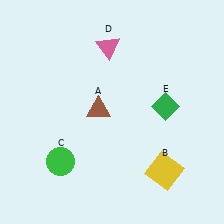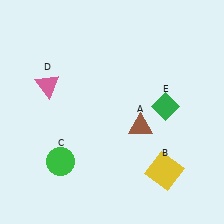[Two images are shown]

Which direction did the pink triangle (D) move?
The pink triangle (D) moved left.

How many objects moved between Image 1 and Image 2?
2 objects moved between the two images.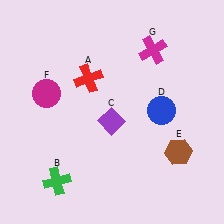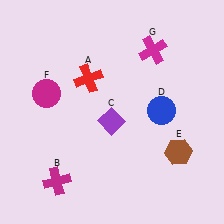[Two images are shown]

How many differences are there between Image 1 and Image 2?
There is 1 difference between the two images.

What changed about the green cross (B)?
In Image 1, B is green. In Image 2, it changed to magenta.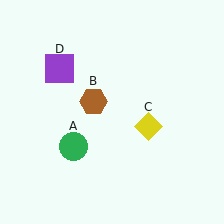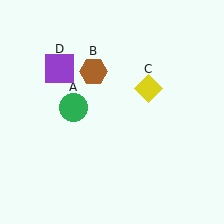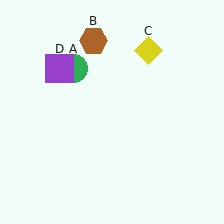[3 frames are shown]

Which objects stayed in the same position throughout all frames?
Purple square (object D) remained stationary.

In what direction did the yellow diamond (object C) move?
The yellow diamond (object C) moved up.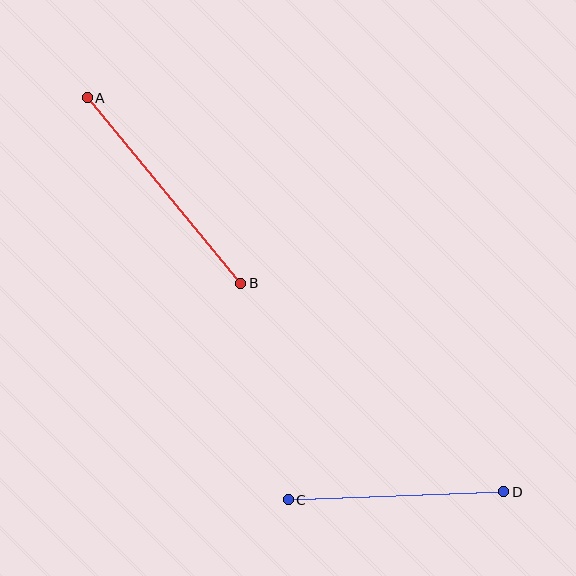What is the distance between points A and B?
The distance is approximately 241 pixels.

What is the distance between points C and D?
The distance is approximately 216 pixels.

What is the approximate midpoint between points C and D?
The midpoint is at approximately (396, 496) pixels.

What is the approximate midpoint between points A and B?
The midpoint is at approximately (164, 190) pixels.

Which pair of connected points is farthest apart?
Points A and B are farthest apart.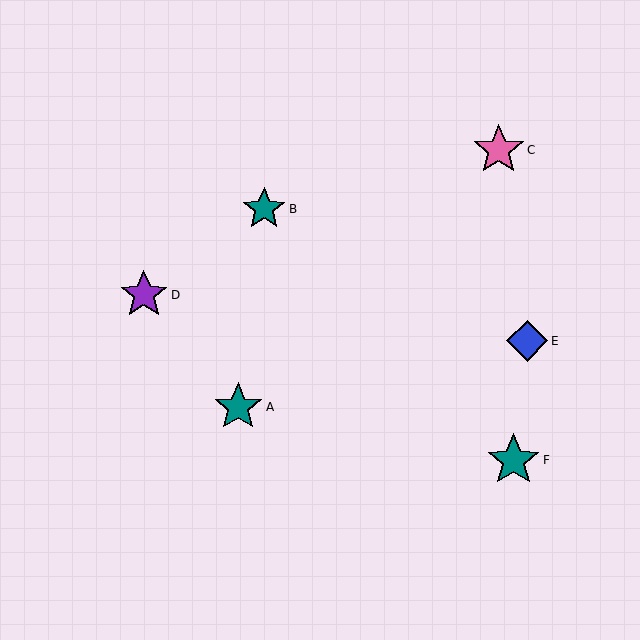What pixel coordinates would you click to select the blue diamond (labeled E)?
Click at (527, 341) to select the blue diamond E.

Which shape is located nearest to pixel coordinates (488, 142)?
The pink star (labeled C) at (499, 150) is nearest to that location.